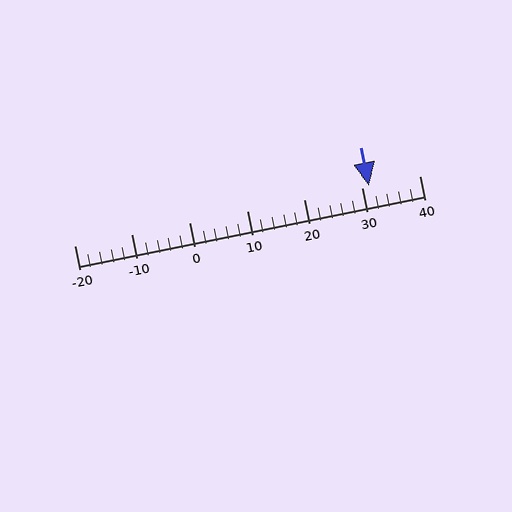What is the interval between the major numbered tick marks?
The major tick marks are spaced 10 units apart.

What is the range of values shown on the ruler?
The ruler shows values from -20 to 40.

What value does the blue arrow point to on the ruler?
The blue arrow points to approximately 31.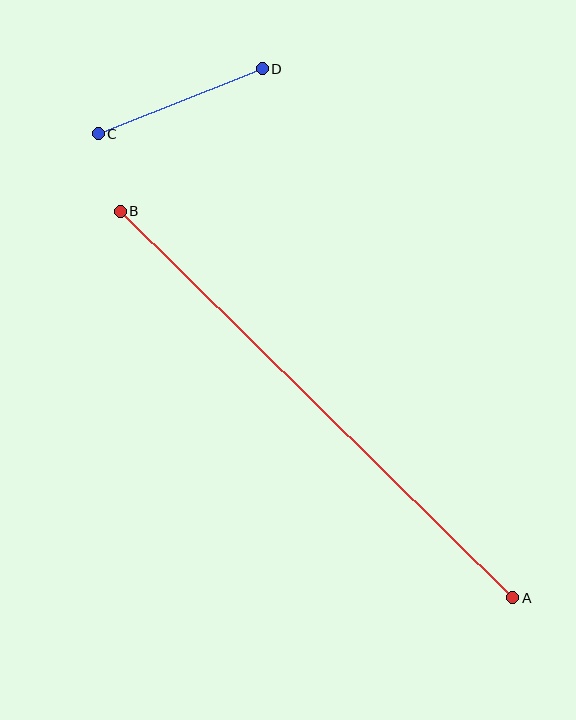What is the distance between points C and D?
The distance is approximately 176 pixels.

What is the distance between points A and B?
The distance is approximately 551 pixels.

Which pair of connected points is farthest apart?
Points A and B are farthest apart.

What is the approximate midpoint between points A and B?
The midpoint is at approximately (316, 405) pixels.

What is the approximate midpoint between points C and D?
The midpoint is at approximately (180, 101) pixels.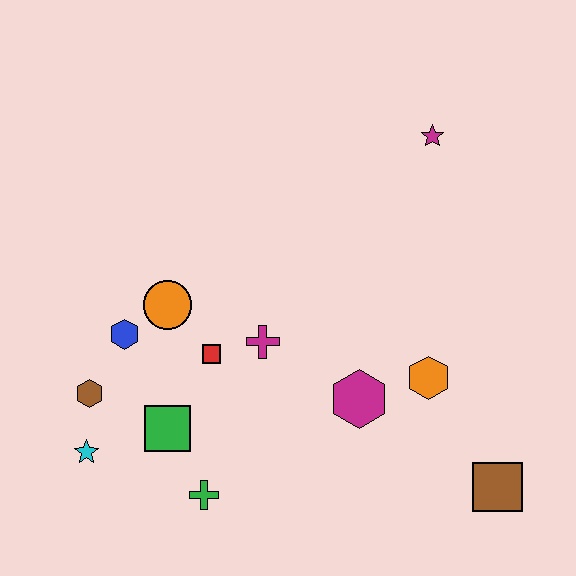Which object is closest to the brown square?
The orange hexagon is closest to the brown square.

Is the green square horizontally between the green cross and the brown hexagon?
Yes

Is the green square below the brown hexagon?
Yes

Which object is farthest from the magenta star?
The cyan star is farthest from the magenta star.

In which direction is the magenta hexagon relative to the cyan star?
The magenta hexagon is to the right of the cyan star.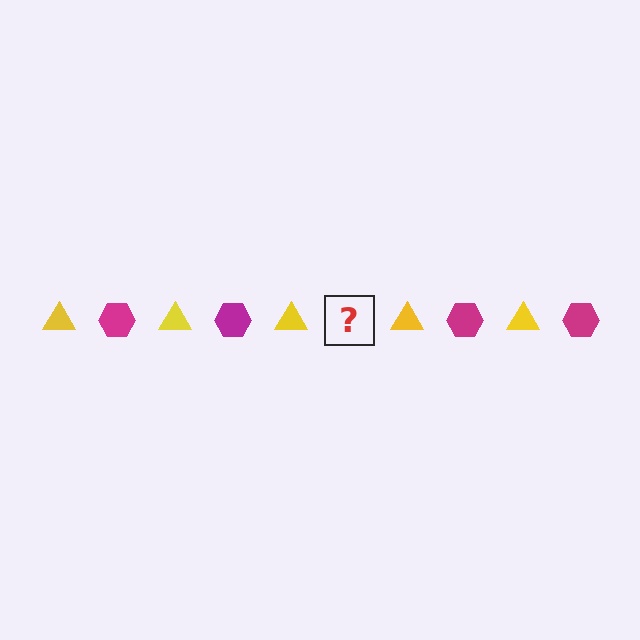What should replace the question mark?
The question mark should be replaced with a magenta hexagon.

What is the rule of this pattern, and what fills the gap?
The rule is that the pattern alternates between yellow triangle and magenta hexagon. The gap should be filled with a magenta hexagon.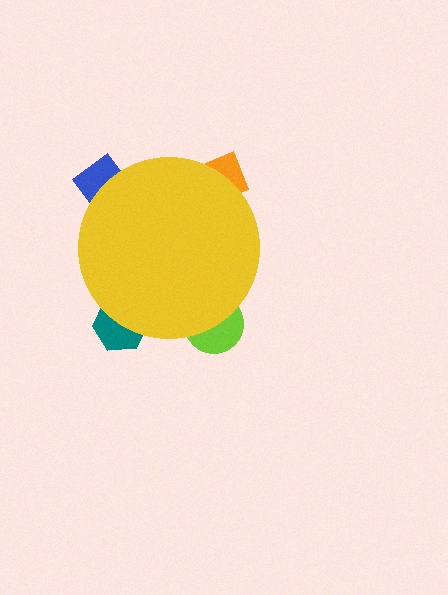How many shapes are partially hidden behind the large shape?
4 shapes are partially hidden.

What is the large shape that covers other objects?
A yellow circle.